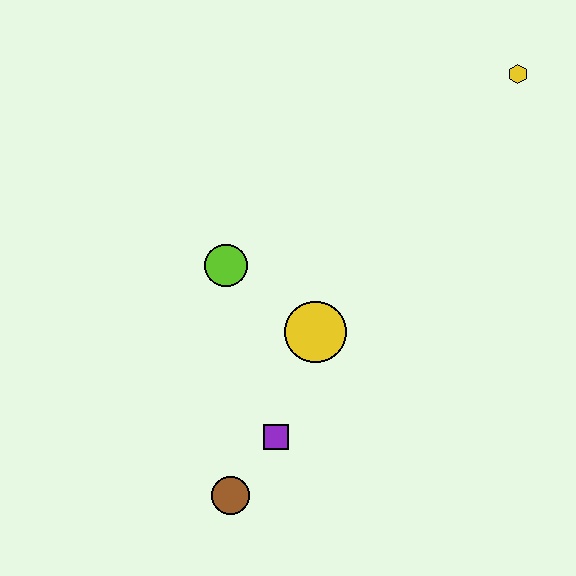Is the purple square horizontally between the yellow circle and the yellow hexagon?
No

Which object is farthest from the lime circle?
The yellow hexagon is farthest from the lime circle.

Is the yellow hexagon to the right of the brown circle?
Yes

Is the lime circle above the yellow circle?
Yes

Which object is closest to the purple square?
The brown circle is closest to the purple square.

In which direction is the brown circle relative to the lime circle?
The brown circle is below the lime circle.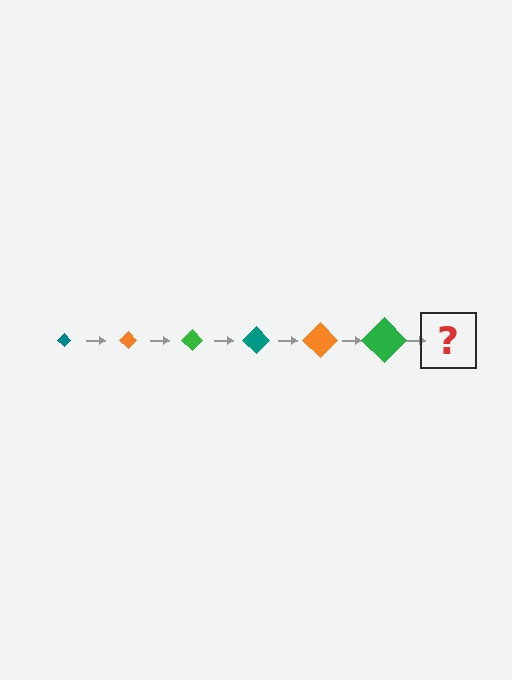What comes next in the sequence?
The next element should be a teal diamond, larger than the previous one.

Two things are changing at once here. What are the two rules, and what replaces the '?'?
The two rules are that the diamond grows larger each step and the color cycles through teal, orange, and green. The '?' should be a teal diamond, larger than the previous one.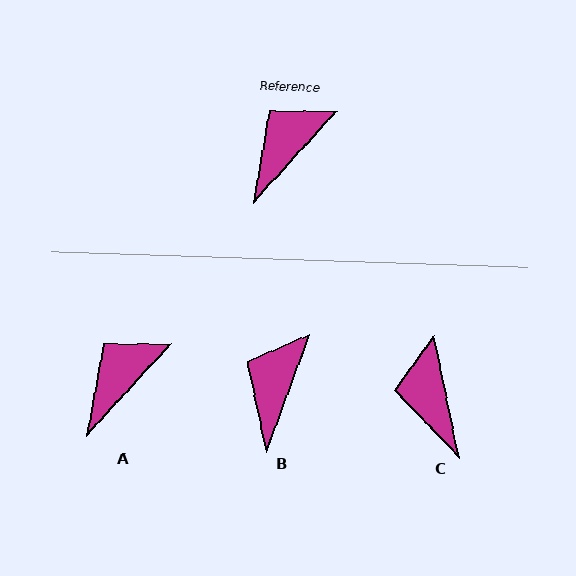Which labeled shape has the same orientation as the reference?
A.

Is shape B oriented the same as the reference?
No, it is off by about 22 degrees.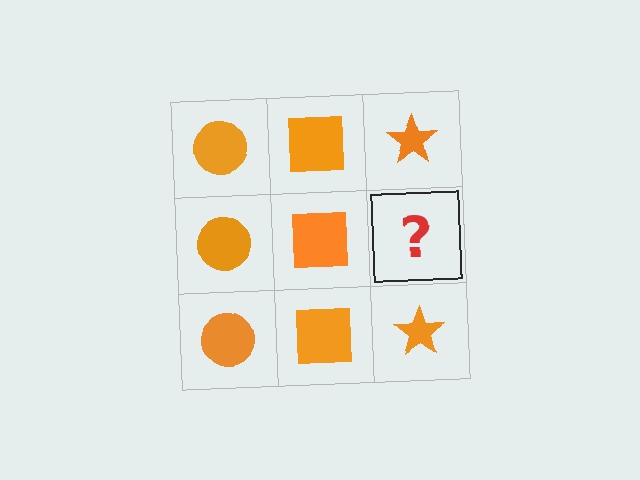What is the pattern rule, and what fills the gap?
The rule is that each column has a consistent shape. The gap should be filled with an orange star.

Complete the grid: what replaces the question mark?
The question mark should be replaced with an orange star.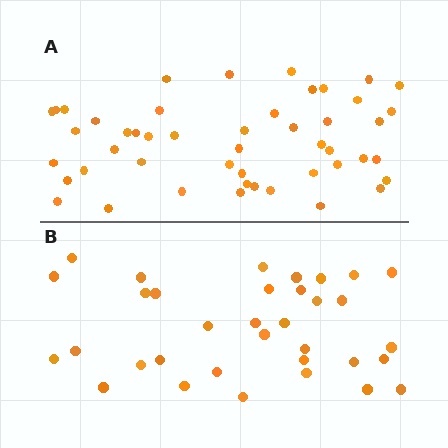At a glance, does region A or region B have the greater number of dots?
Region A (the top region) has more dots.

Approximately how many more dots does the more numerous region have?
Region A has approximately 15 more dots than region B.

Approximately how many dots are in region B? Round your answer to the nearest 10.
About 30 dots. (The exact count is 34, which rounds to 30.)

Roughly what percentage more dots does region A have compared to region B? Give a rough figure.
About 40% more.